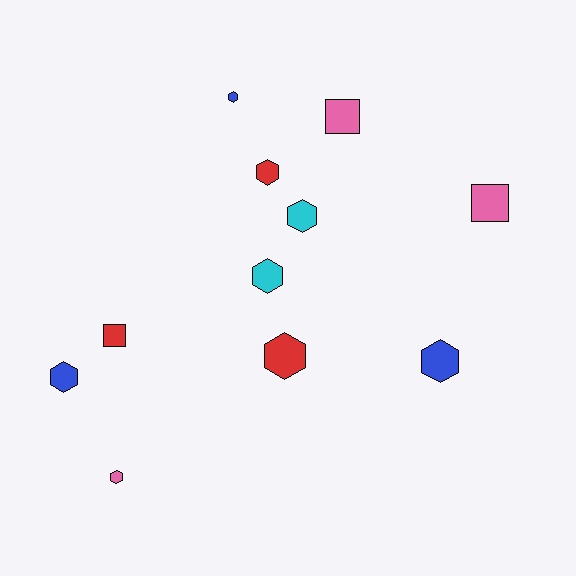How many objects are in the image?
There are 11 objects.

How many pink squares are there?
There are 2 pink squares.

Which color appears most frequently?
Pink, with 3 objects.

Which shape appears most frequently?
Hexagon, with 8 objects.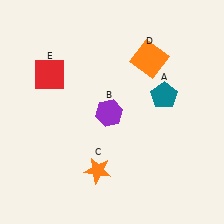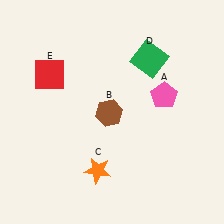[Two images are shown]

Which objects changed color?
A changed from teal to pink. B changed from purple to brown. D changed from orange to green.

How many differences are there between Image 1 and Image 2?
There are 3 differences between the two images.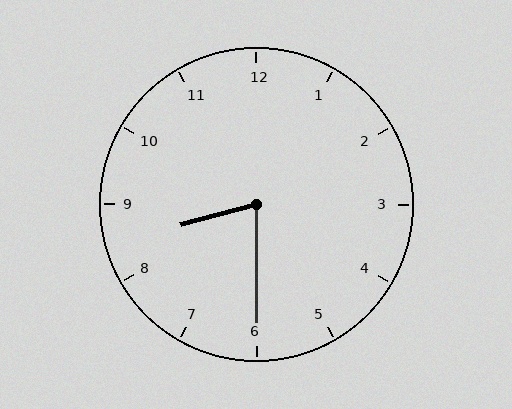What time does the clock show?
8:30.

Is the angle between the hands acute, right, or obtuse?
It is acute.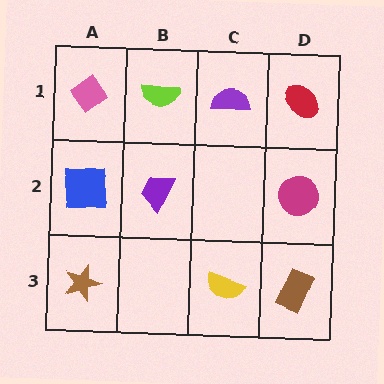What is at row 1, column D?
A red ellipse.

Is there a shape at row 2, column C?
No, that cell is empty.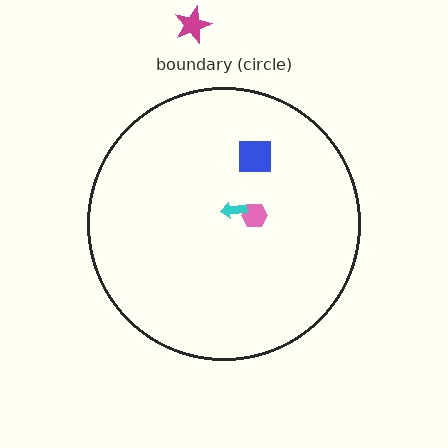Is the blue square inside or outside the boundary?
Inside.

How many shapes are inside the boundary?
3 inside, 1 outside.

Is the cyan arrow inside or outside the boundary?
Inside.